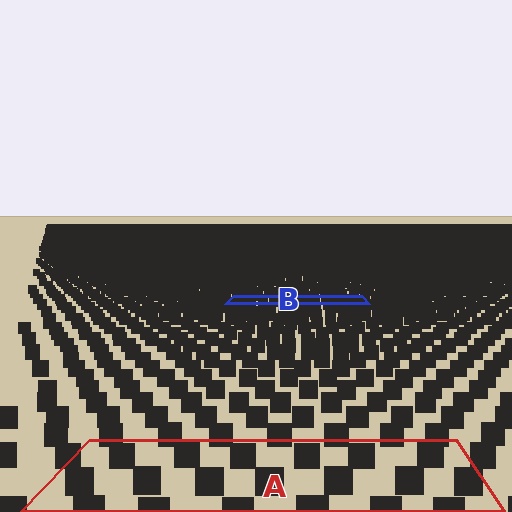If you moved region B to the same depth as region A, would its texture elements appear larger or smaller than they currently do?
They would appear larger. At a closer depth, the same texture elements are projected at a bigger on-screen size.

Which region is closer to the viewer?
Region A is closer. The texture elements there are larger and more spread out.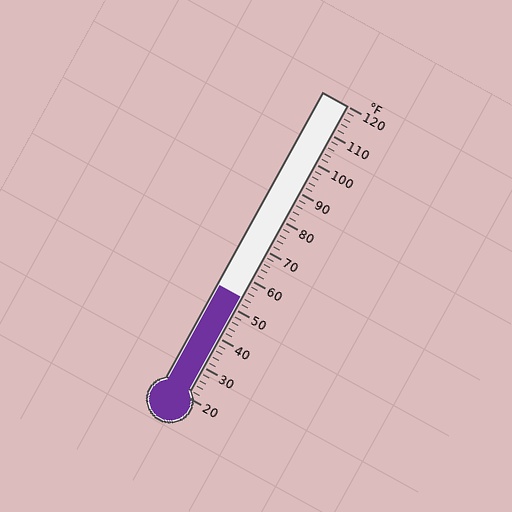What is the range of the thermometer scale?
The thermometer scale ranges from 20°F to 120°F.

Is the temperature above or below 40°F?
The temperature is above 40°F.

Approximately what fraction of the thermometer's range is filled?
The thermometer is filled to approximately 35% of its range.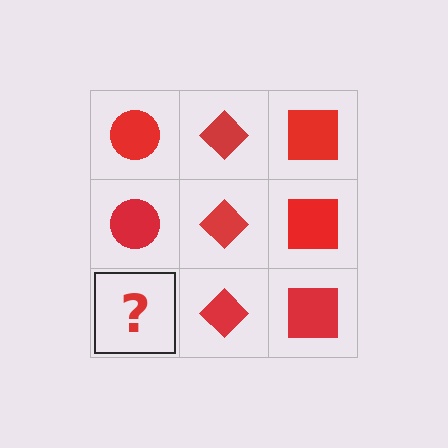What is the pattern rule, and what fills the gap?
The rule is that each column has a consistent shape. The gap should be filled with a red circle.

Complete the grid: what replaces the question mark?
The question mark should be replaced with a red circle.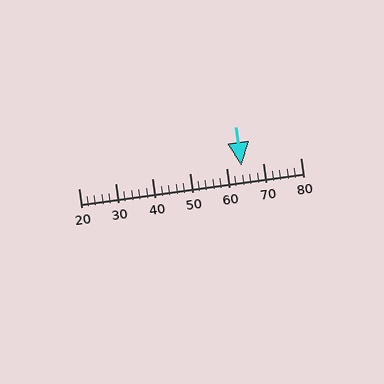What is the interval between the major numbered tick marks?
The major tick marks are spaced 10 units apart.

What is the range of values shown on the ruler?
The ruler shows values from 20 to 80.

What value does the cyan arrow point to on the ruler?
The cyan arrow points to approximately 64.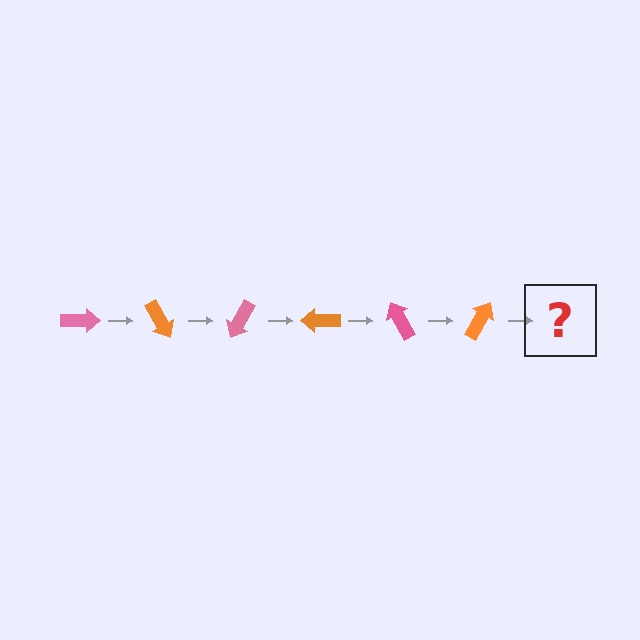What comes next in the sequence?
The next element should be a pink arrow, rotated 360 degrees from the start.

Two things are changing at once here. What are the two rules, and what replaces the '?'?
The two rules are that it rotates 60 degrees each step and the color cycles through pink and orange. The '?' should be a pink arrow, rotated 360 degrees from the start.